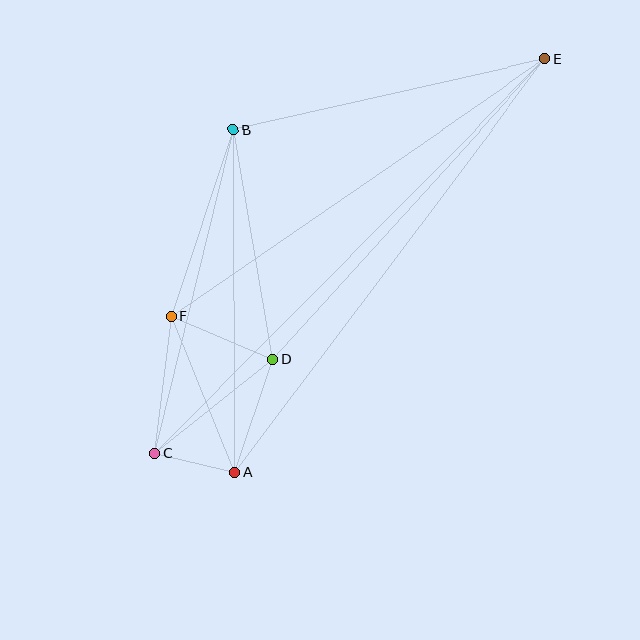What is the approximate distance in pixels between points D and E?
The distance between D and E is approximately 405 pixels.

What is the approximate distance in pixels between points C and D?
The distance between C and D is approximately 151 pixels.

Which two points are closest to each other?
Points A and C are closest to each other.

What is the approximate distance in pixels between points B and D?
The distance between B and D is approximately 233 pixels.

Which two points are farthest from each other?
Points C and E are farthest from each other.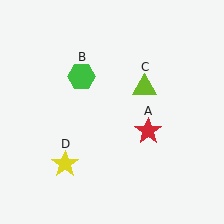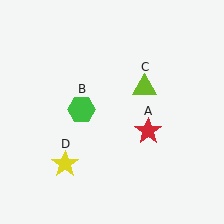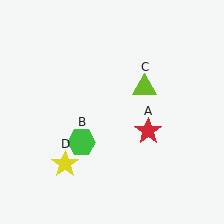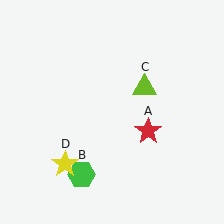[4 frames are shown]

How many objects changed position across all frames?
1 object changed position: green hexagon (object B).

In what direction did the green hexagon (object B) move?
The green hexagon (object B) moved down.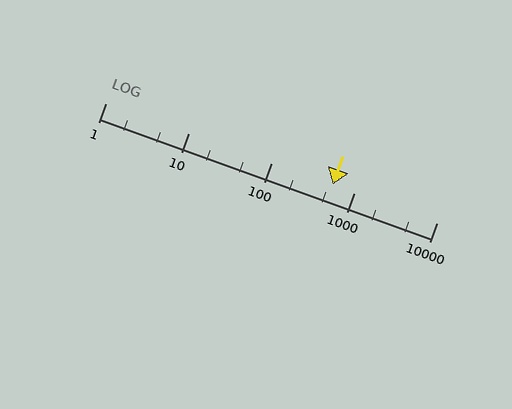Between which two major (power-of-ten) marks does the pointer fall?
The pointer is between 100 and 1000.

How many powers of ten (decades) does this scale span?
The scale spans 4 decades, from 1 to 10000.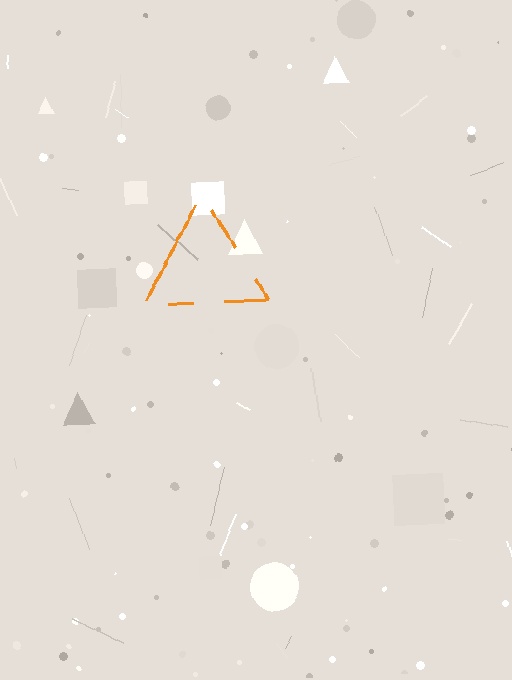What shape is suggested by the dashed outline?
The dashed outline suggests a triangle.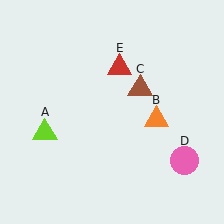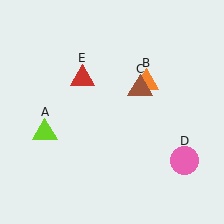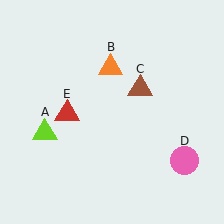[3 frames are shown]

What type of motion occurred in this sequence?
The orange triangle (object B), red triangle (object E) rotated counterclockwise around the center of the scene.